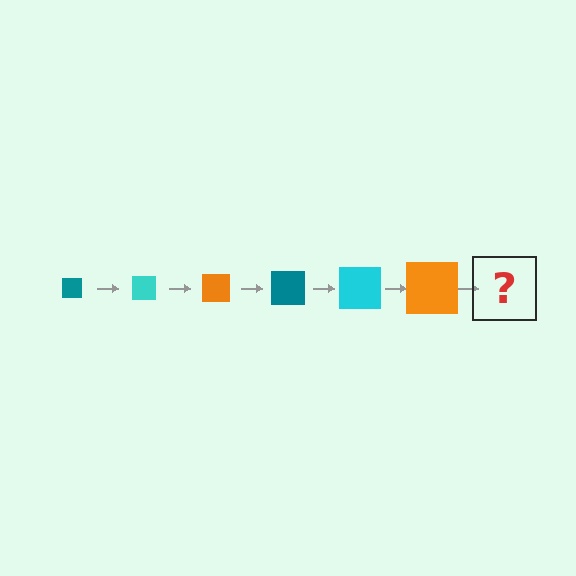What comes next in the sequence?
The next element should be a teal square, larger than the previous one.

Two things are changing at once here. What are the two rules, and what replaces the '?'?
The two rules are that the square grows larger each step and the color cycles through teal, cyan, and orange. The '?' should be a teal square, larger than the previous one.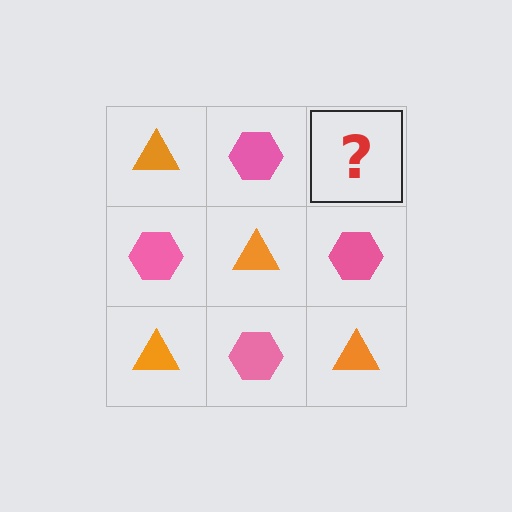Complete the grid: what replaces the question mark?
The question mark should be replaced with an orange triangle.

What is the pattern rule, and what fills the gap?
The rule is that it alternates orange triangle and pink hexagon in a checkerboard pattern. The gap should be filled with an orange triangle.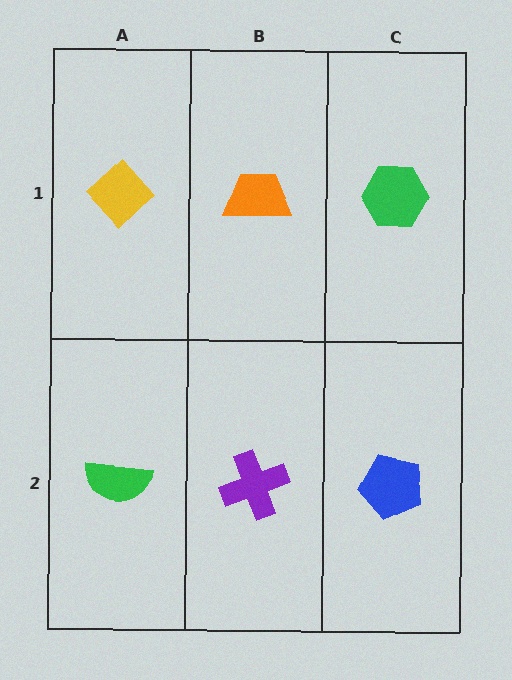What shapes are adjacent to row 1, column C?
A blue pentagon (row 2, column C), an orange trapezoid (row 1, column B).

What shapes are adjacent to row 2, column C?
A green hexagon (row 1, column C), a purple cross (row 2, column B).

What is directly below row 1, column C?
A blue pentagon.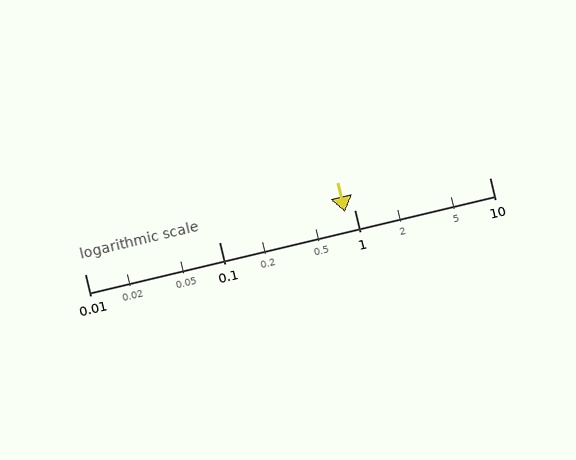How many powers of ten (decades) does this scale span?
The scale spans 3 decades, from 0.01 to 10.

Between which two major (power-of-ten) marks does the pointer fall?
The pointer is between 0.1 and 1.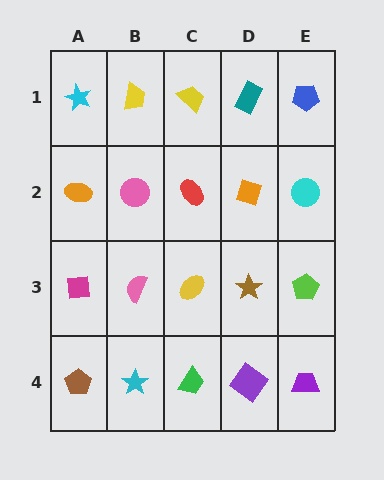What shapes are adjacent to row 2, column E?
A blue pentagon (row 1, column E), a lime pentagon (row 3, column E), an orange diamond (row 2, column D).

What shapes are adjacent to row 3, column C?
A red ellipse (row 2, column C), a green trapezoid (row 4, column C), a pink semicircle (row 3, column B), a brown star (row 3, column D).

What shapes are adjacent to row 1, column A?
An orange ellipse (row 2, column A), a yellow trapezoid (row 1, column B).